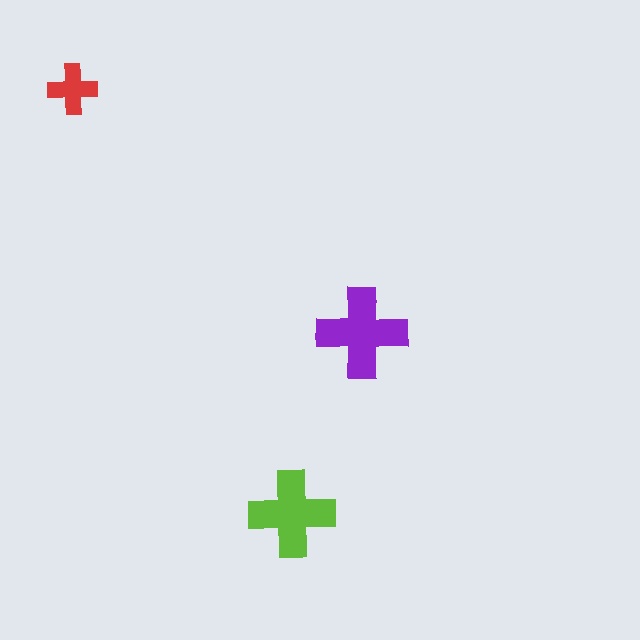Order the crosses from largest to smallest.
the purple one, the lime one, the red one.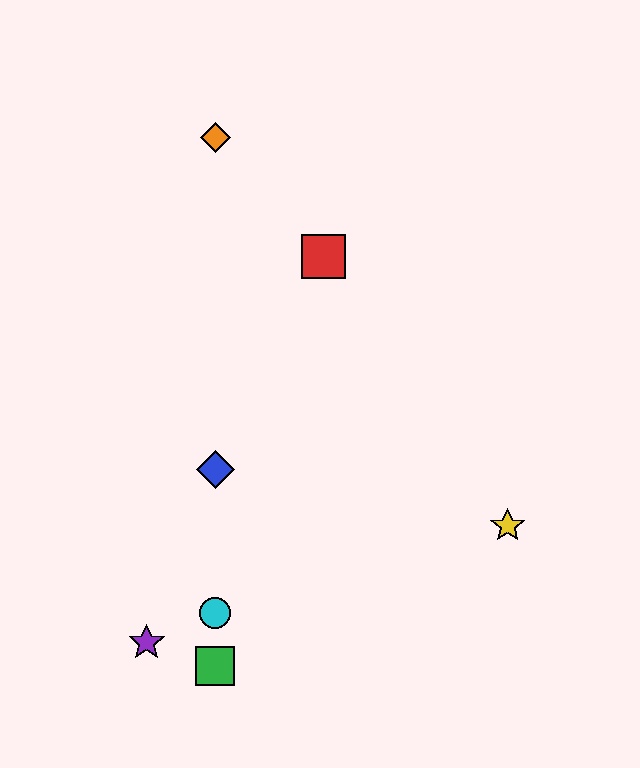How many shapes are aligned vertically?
4 shapes (the blue diamond, the green square, the orange diamond, the cyan circle) are aligned vertically.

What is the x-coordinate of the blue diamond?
The blue diamond is at x≈215.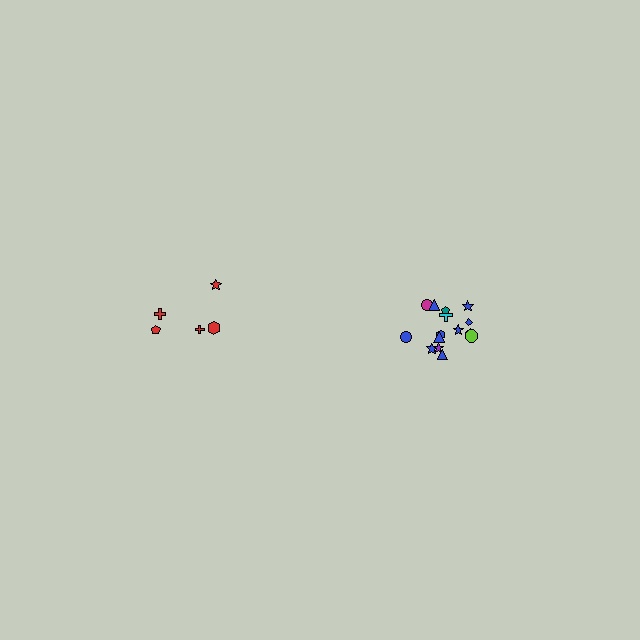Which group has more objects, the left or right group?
The right group.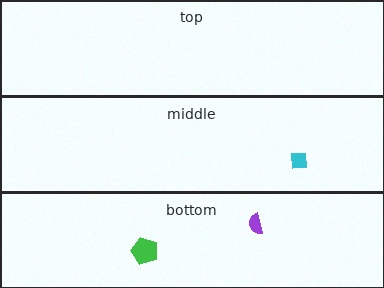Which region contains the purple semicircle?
The bottom region.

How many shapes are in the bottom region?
2.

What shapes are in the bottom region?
The purple semicircle, the green pentagon.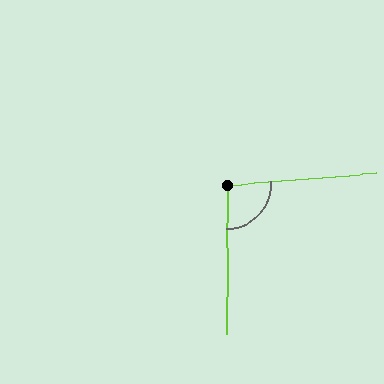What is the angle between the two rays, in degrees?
Approximately 95 degrees.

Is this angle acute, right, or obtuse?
It is approximately a right angle.